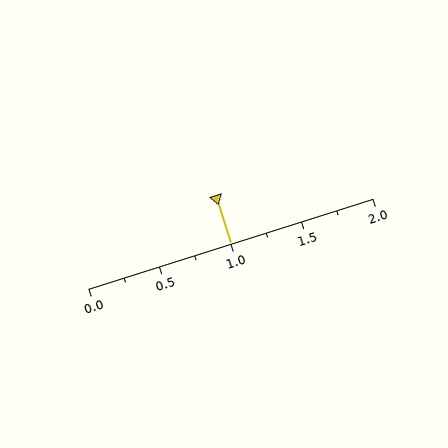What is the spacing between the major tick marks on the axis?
The major ticks are spaced 0.5 apart.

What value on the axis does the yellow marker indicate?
The marker indicates approximately 1.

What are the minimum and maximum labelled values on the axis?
The axis runs from 0.0 to 2.0.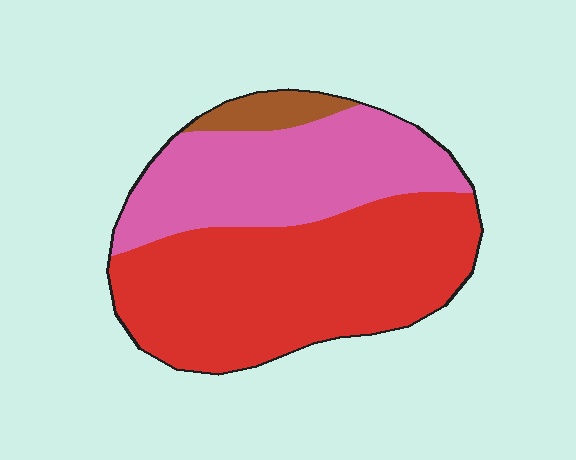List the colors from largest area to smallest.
From largest to smallest: red, pink, brown.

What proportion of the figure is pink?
Pink covers about 35% of the figure.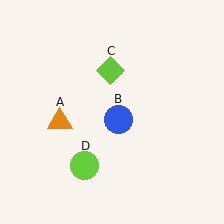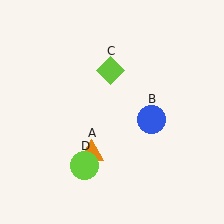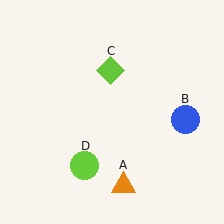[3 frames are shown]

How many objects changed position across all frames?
2 objects changed position: orange triangle (object A), blue circle (object B).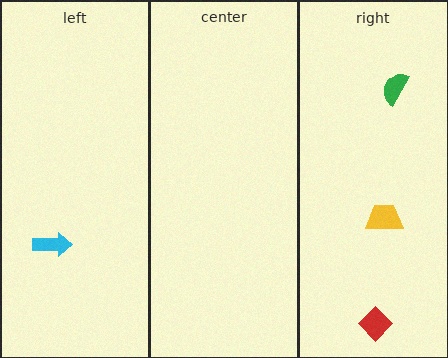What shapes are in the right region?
The green semicircle, the yellow trapezoid, the red diamond.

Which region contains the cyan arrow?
The left region.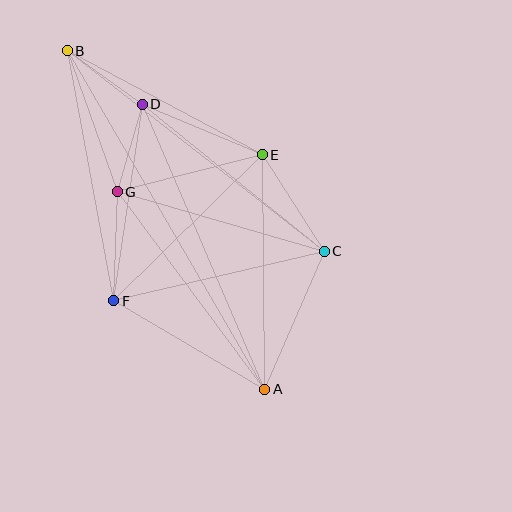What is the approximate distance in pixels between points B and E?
The distance between B and E is approximately 221 pixels.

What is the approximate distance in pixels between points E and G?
The distance between E and G is approximately 149 pixels.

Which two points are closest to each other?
Points D and G are closest to each other.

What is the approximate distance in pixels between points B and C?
The distance between B and C is approximately 326 pixels.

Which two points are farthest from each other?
Points A and B are farthest from each other.